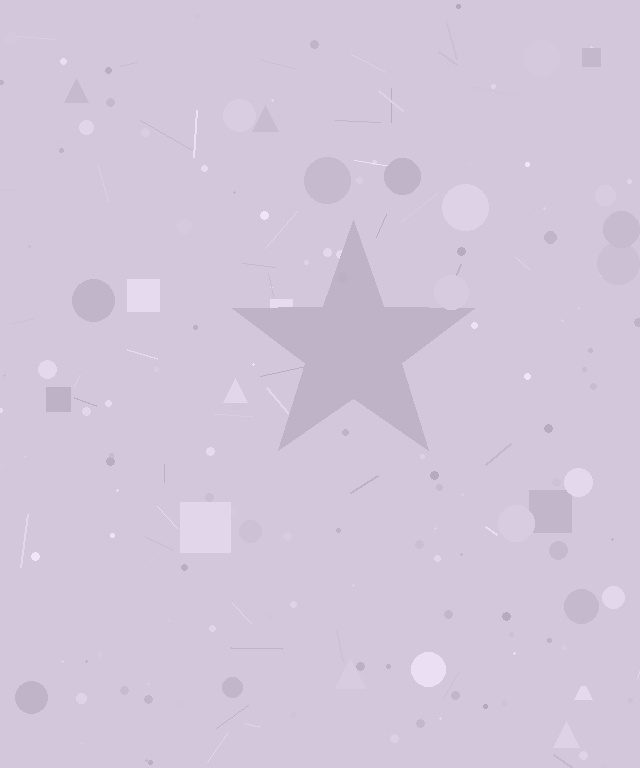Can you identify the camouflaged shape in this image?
The camouflaged shape is a star.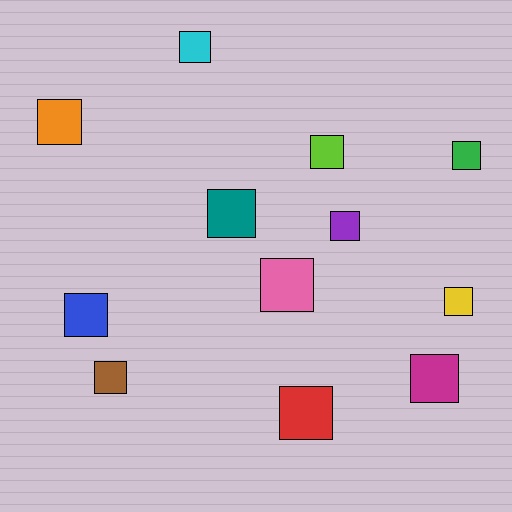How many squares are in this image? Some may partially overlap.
There are 12 squares.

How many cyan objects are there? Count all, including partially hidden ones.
There is 1 cyan object.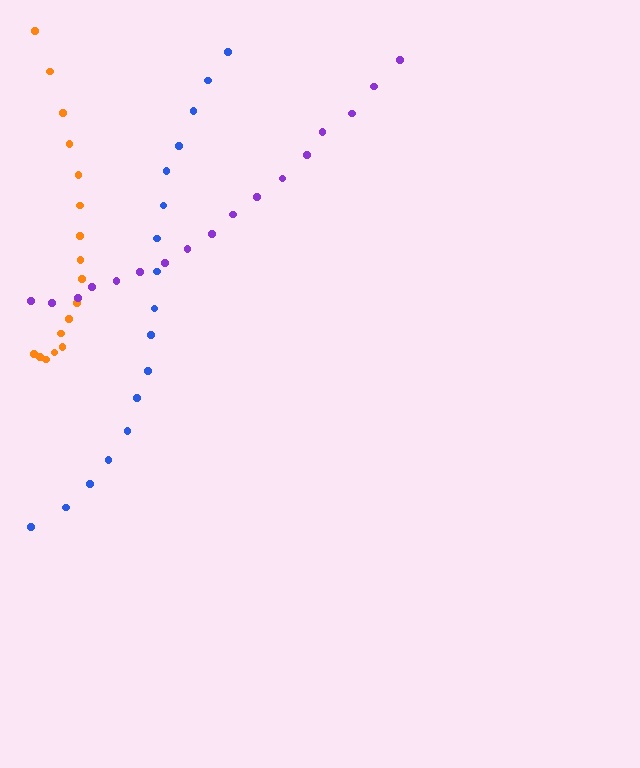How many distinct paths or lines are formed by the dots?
There are 3 distinct paths.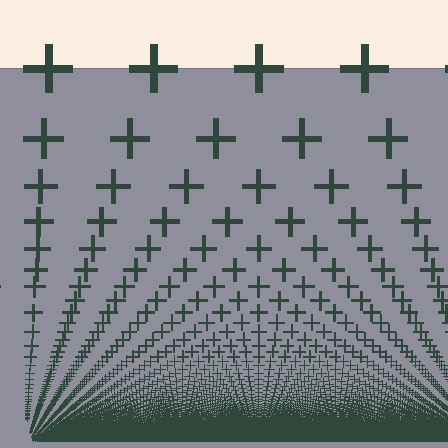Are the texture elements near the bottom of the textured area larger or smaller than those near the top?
Smaller. The gradient is inverted — elements near the bottom are smaller and denser.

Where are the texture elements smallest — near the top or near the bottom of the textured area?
Near the bottom.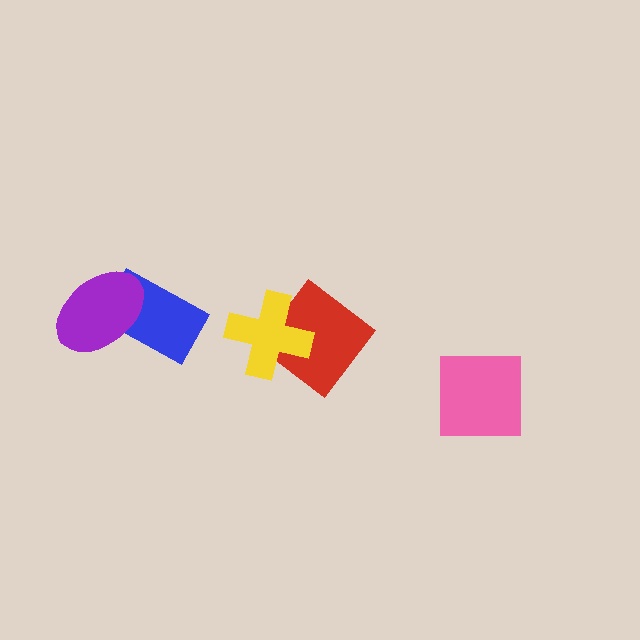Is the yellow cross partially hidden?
No, no other shape covers it.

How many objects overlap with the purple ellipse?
1 object overlaps with the purple ellipse.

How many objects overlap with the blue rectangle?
1 object overlaps with the blue rectangle.